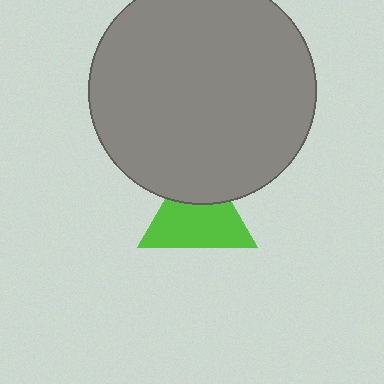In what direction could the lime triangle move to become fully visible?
The lime triangle could move down. That would shift it out from behind the gray circle entirely.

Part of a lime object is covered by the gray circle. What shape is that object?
It is a triangle.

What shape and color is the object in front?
The object in front is a gray circle.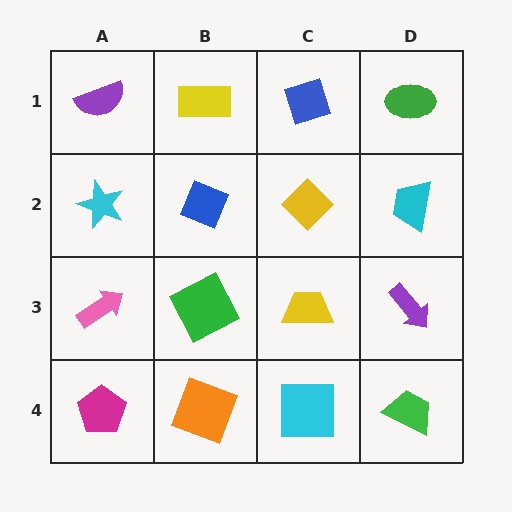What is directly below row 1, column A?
A cyan star.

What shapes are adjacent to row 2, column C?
A blue diamond (row 1, column C), a yellow trapezoid (row 3, column C), a blue diamond (row 2, column B), a cyan trapezoid (row 2, column D).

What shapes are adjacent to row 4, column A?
A pink arrow (row 3, column A), an orange square (row 4, column B).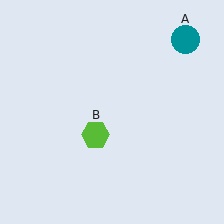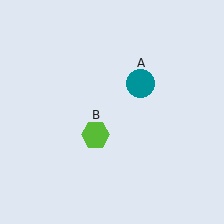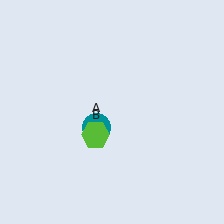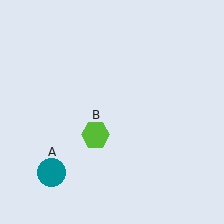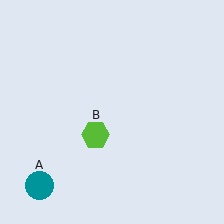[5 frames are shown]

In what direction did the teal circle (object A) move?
The teal circle (object A) moved down and to the left.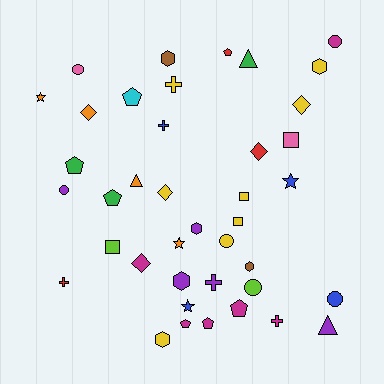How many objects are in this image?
There are 40 objects.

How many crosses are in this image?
There are 5 crosses.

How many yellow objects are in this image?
There are 8 yellow objects.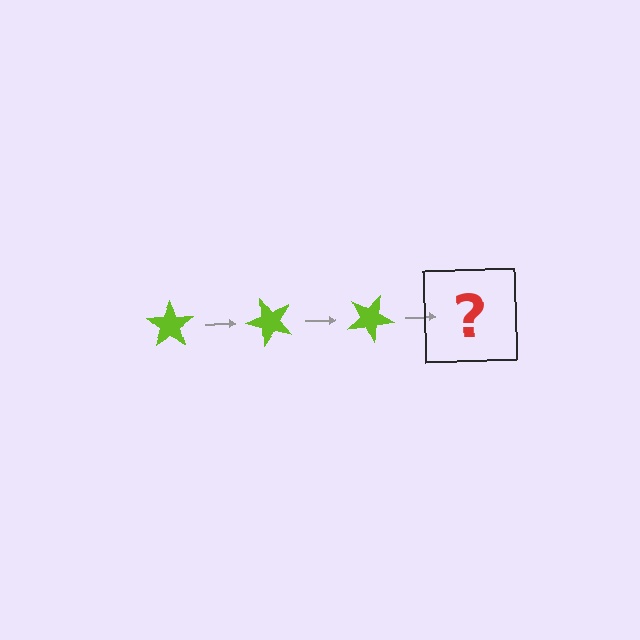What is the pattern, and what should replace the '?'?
The pattern is that the star rotates 50 degrees each step. The '?' should be a lime star rotated 150 degrees.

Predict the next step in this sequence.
The next step is a lime star rotated 150 degrees.